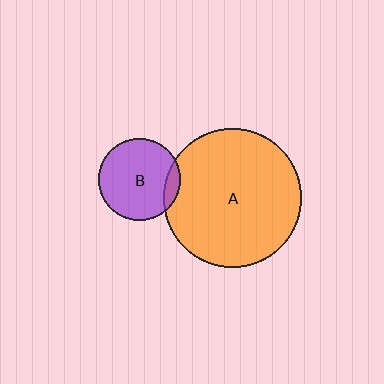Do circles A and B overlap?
Yes.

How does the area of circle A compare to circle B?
Approximately 2.9 times.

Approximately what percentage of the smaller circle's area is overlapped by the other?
Approximately 10%.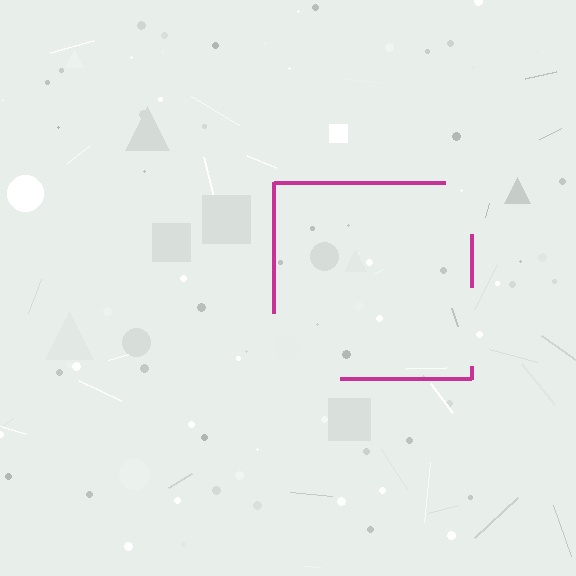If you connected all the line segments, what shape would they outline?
They would outline a square.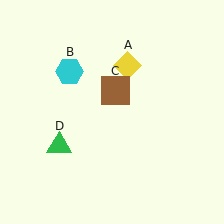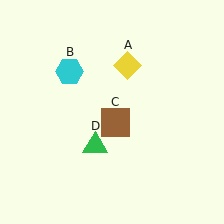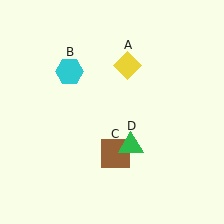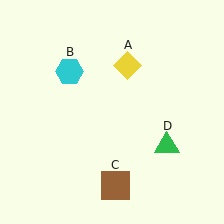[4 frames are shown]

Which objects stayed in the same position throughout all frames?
Yellow diamond (object A) and cyan hexagon (object B) remained stationary.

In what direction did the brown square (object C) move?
The brown square (object C) moved down.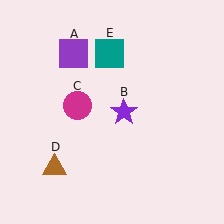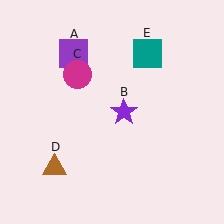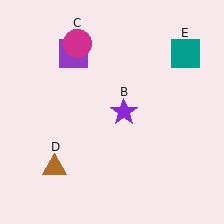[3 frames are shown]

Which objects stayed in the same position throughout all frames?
Purple square (object A) and purple star (object B) and brown triangle (object D) remained stationary.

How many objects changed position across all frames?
2 objects changed position: magenta circle (object C), teal square (object E).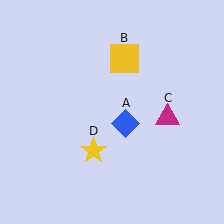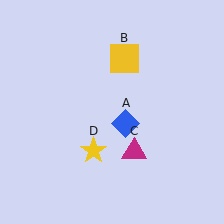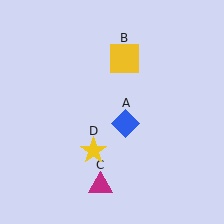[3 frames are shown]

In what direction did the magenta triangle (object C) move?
The magenta triangle (object C) moved down and to the left.